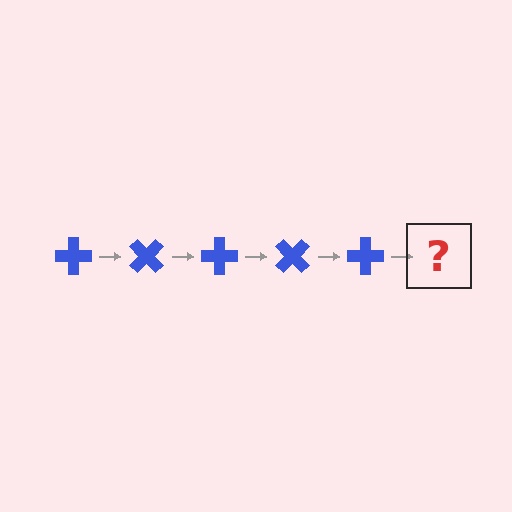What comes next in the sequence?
The next element should be a blue cross rotated 225 degrees.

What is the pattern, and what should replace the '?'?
The pattern is that the cross rotates 45 degrees each step. The '?' should be a blue cross rotated 225 degrees.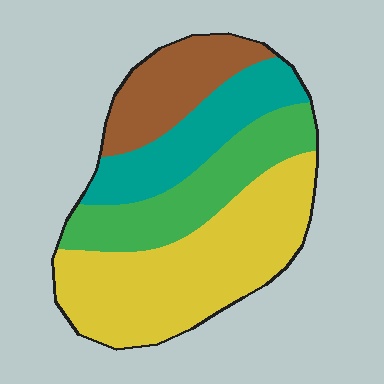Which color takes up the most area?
Yellow, at roughly 40%.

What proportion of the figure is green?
Green takes up about one fifth (1/5) of the figure.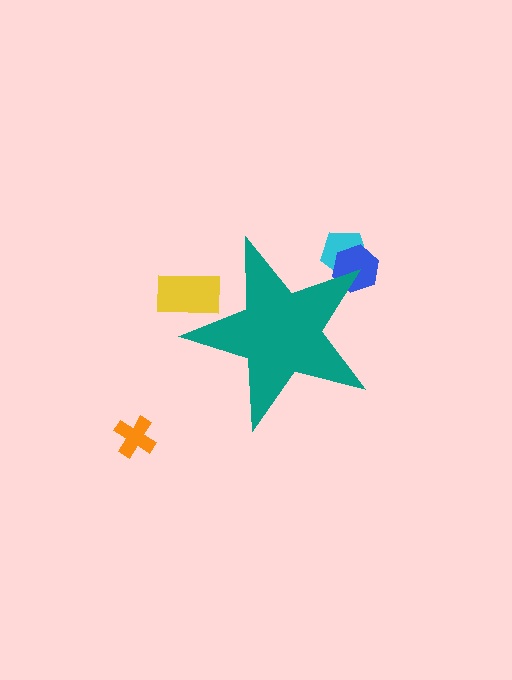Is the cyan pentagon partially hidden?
Yes, the cyan pentagon is partially hidden behind the teal star.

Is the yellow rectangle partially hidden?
Yes, the yellow rectangle is partially hidden behind the teal star.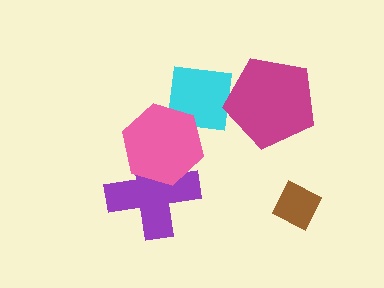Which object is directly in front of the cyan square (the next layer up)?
The pink hexagon is directly in front of the cyan square.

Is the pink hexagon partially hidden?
No, no other shape covers it.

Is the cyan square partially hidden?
Yes, it is partially covered by another shape.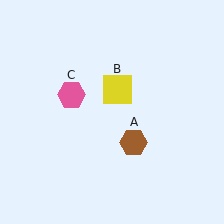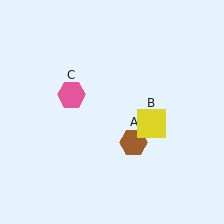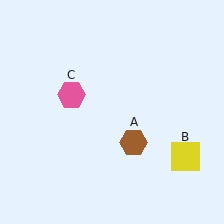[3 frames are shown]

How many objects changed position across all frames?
1 object changed position: yellow square (object B).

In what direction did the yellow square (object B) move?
The yellow square (object B) moved down and to the right.